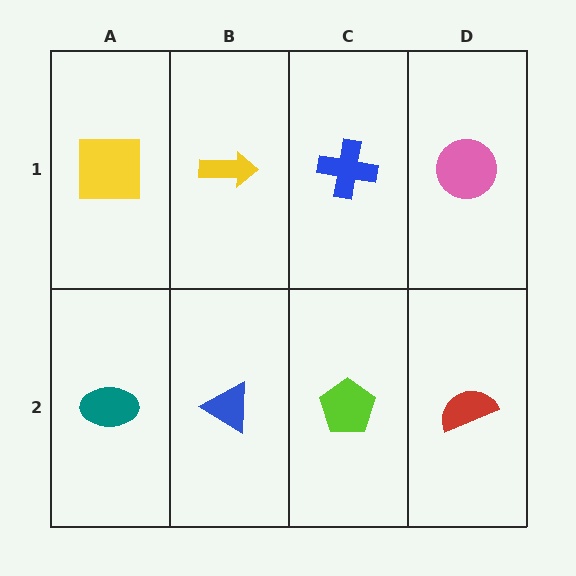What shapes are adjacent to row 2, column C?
A blue cross (row 1, column C), a blue triangle (row 2, column B), a red semicircle (row 2, column D).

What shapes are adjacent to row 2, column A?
A yellow square (row 1, column A), a blue triangle (row 2, column B).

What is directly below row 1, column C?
A lime pentagon.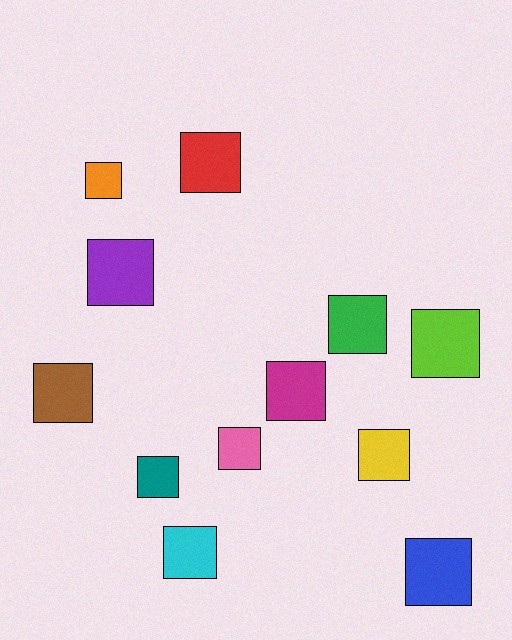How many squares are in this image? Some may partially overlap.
There are 12 squares.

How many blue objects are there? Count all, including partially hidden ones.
There is 1 blue object.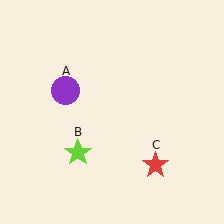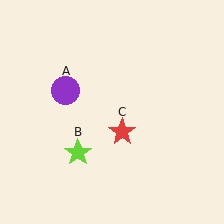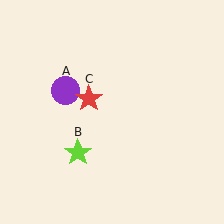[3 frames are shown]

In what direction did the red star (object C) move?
The red star (object C) moved up and to the left.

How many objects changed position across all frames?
1 object changed position: red star (object C).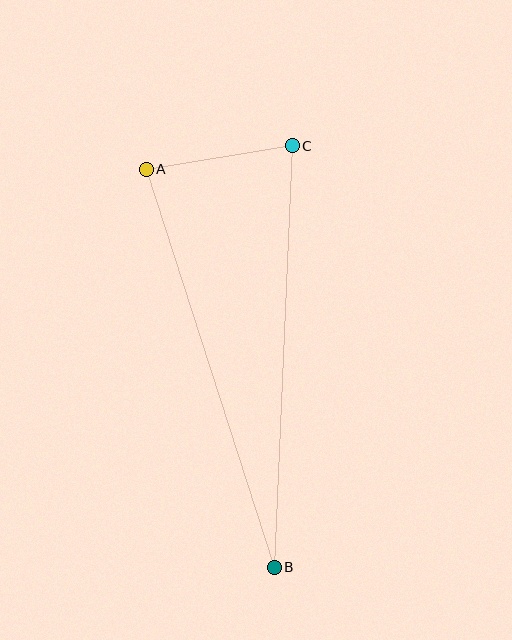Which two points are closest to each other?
Points A and C are closest to each other.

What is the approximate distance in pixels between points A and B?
The distance between A and B is approximately 418 pixels.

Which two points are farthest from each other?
Points B and C are farthest from each other.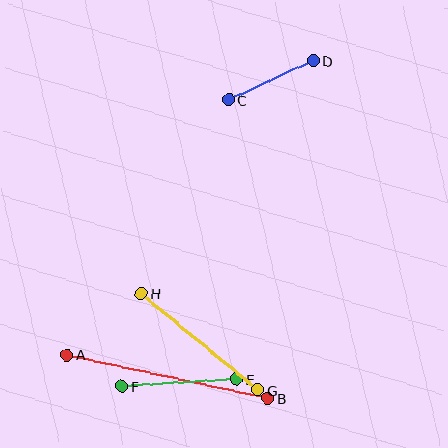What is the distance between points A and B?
The distance is approximately 205 pixels.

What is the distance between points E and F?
The distance is approximately 115 pixels.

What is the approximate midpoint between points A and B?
The midpoint is at approximately (167, 377) pixels.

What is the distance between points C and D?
The distance is approximately 93 pixels.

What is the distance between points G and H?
The distance is approximately 151 pixels.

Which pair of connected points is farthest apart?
Points A and B are farthest apart.